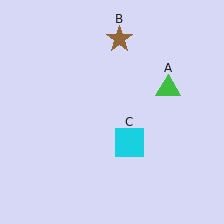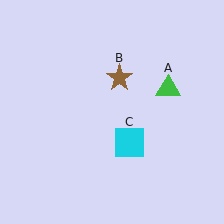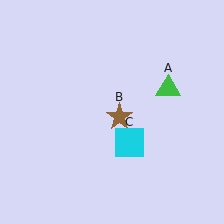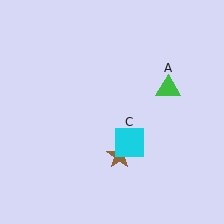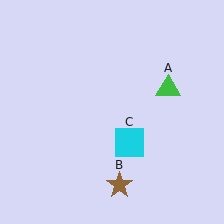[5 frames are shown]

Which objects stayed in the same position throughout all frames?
Green triangle (object A) and cyan square (object C) remained stationary.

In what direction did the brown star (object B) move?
The brown star (object B) moved down.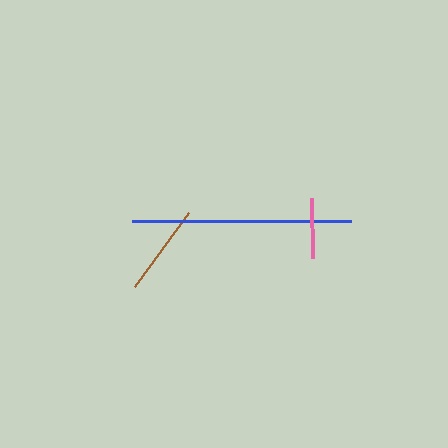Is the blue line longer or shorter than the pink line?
The blue line is longer than the pink line.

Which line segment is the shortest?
The pink line is the shortest at approximately 60 pixels.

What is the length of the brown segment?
The brown segment is approximately 91 pixels long.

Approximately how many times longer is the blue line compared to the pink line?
The blue line is approximately 3.6 times the length of the pink line.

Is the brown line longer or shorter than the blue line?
The blue line is longer than the brown line.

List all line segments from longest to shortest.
From longest to shortest: blue, brown, pink.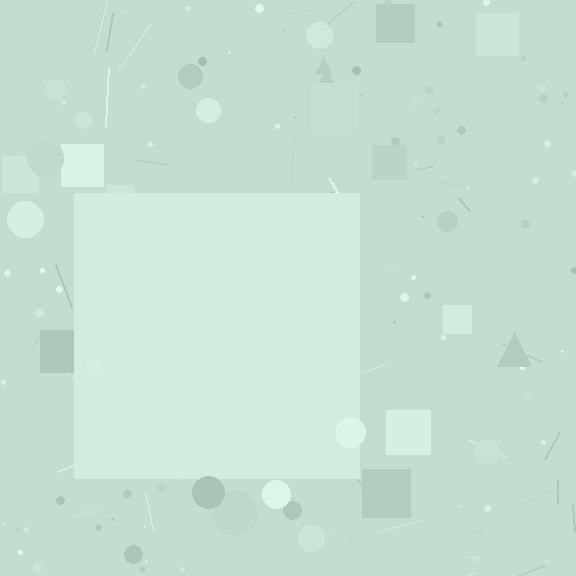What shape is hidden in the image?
A square is hidden in the image.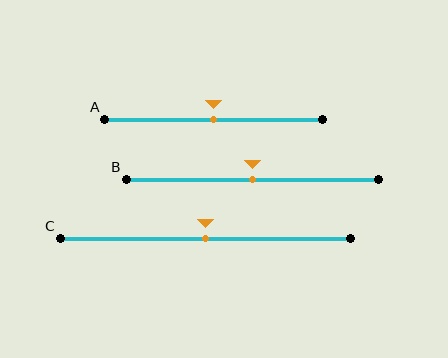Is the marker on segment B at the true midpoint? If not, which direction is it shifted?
Yes, the marker on segment B is at the true midpoint.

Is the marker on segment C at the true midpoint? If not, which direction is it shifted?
Yes, the marker on segment C is at the true midpoint.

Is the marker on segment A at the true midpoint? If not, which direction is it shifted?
Yes, the marker on segment A is at the true midpoint.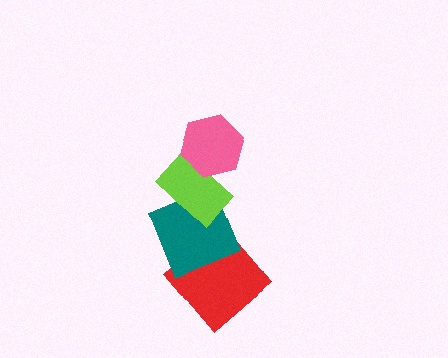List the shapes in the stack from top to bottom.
From top to bottom: the pink hexagon, the lime rectangle, the teal square, the red diamond.